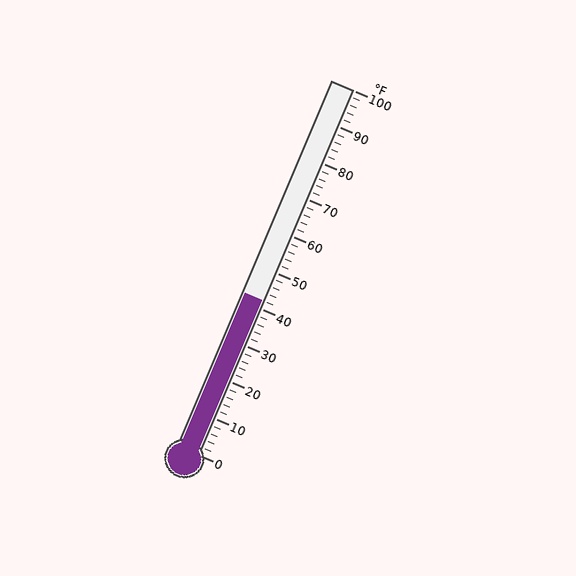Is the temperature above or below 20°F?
The temperature is above 20°F.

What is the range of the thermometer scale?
The thermometer scale ranges from 0°F to 100°F.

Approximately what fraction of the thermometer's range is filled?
The thermometer is filled to approximately 40% of its range.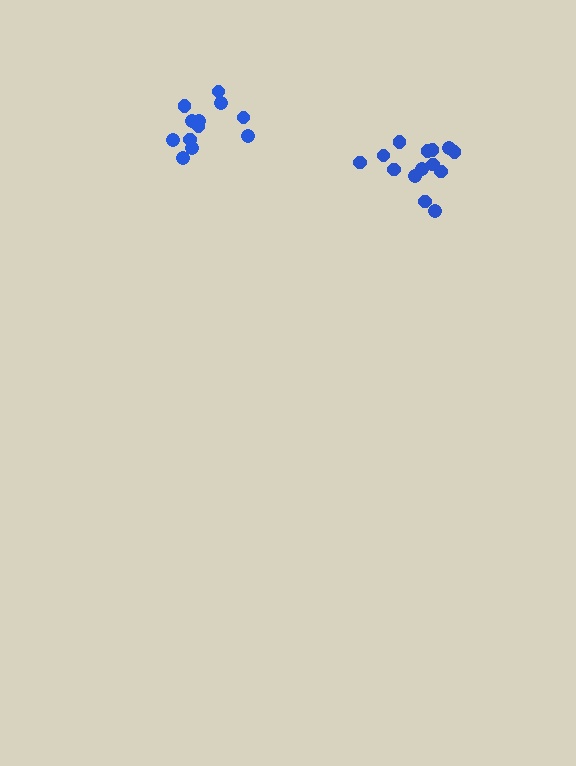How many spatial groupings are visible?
There are 2 spatial groupings.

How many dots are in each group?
Group 1: 14 dots, Group 2: 12 dots (26 total).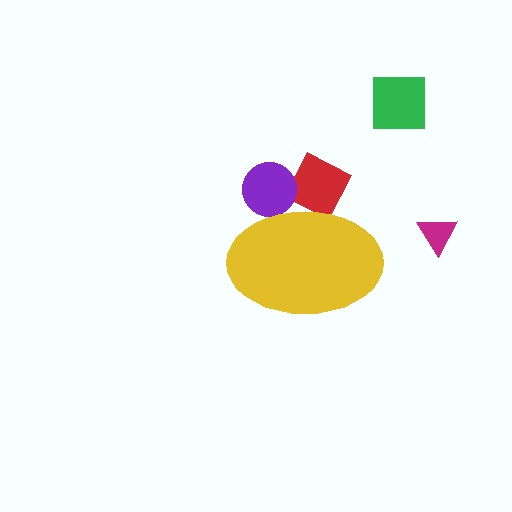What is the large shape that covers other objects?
A yellow ellipse.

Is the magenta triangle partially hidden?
No, the magenta triangle is fully visible.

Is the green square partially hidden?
No, the green square is fully visible.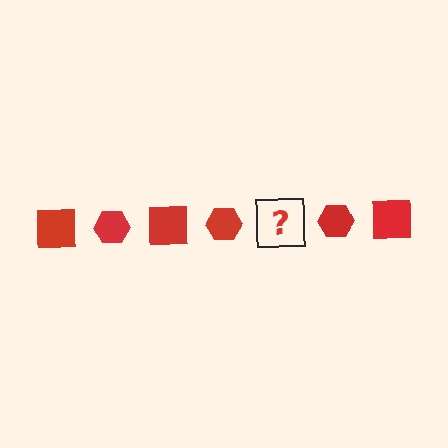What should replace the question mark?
The question mark should be replaced with a red square.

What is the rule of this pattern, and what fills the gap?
The rule is that the pattern cycles through square, hexagon shapes in red. The gap should be filled with a red square.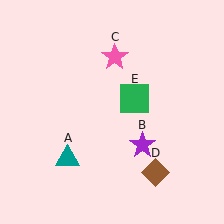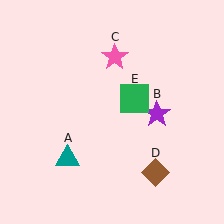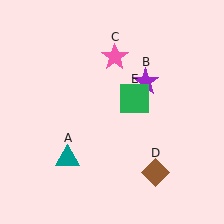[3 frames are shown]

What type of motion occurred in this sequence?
The purple star (object B) rotated counterclockwise around the center of the scene.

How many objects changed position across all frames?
1 object changed position: purple star (object B).